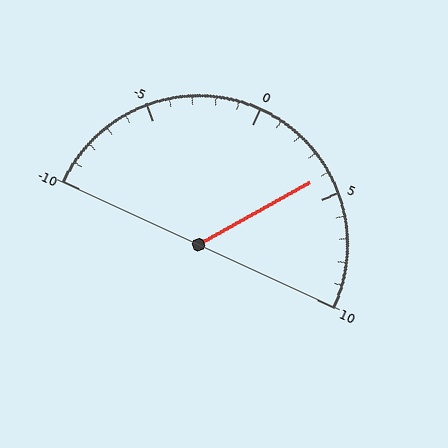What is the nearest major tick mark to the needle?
The nearest major tick mark is 5.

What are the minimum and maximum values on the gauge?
The gauge ranges from -10 to 10.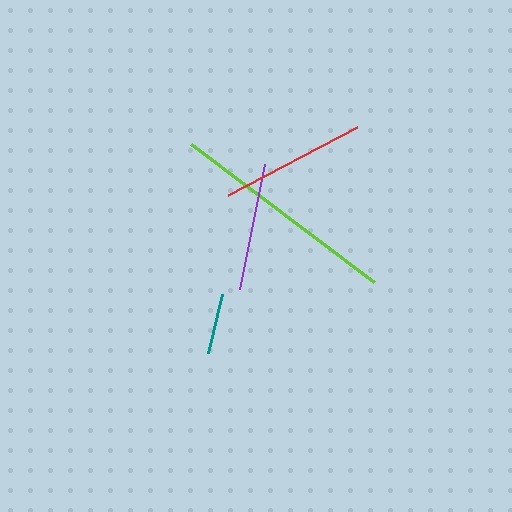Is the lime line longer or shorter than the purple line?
The lime line is longer than the purple line.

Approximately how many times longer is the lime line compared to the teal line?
The lime line is approximately 3.8 times the length of the teal line.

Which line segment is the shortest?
The teal line is the shortest at approximately 61 pixels.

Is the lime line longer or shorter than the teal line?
The lime line is longer than the teal line.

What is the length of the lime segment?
The lime segment is approximately 229 pixels long.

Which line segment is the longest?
The lime line is the longest at approximately 229 pixels.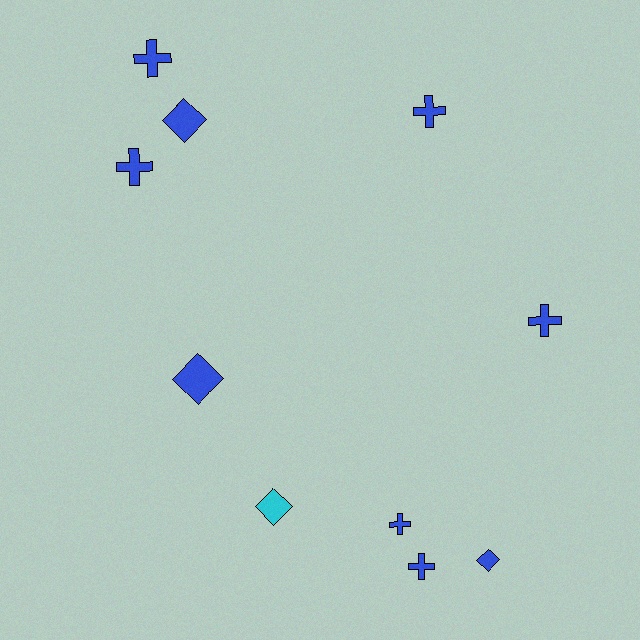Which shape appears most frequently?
Cross, with 6 objects.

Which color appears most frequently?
Blue, with 9 objects.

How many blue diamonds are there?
There are 3 blue diamonds.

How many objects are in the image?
There are 10 objects.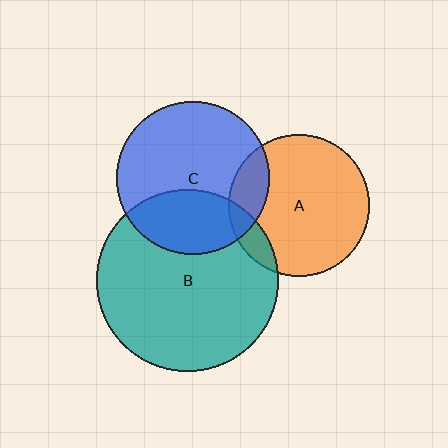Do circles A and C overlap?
Yes.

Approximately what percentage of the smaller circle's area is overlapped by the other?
Approximately 15%.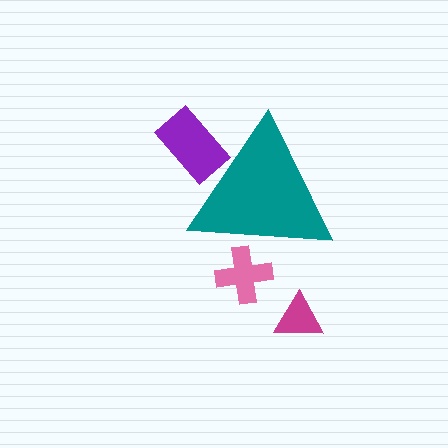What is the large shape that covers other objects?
A teal triangle.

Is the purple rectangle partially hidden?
Yes, the purple rectangle is partially hidden behind the teal triangle.